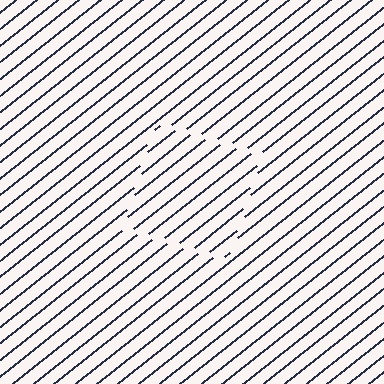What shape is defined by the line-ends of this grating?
An illusory square. The interior of the shape contains the same grating, shifted by half a period — the contour is defined by the phase discontinuity where line-ends from the inner and outer gratings abut.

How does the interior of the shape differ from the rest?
The interior of the shape contains the same grating, shifted by half a period — the contour is defined by the phase discontinuity where line-ends from the inner and outer gratings abut.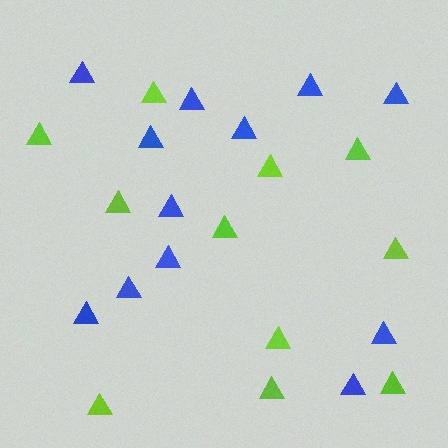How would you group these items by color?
There are 2 groups: one group of blue triangles (12) and one group of lime triangles (11).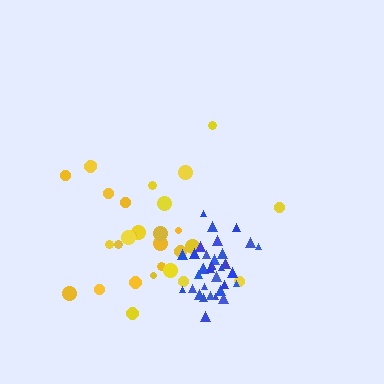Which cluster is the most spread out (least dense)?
Yellow.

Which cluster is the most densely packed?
Blue.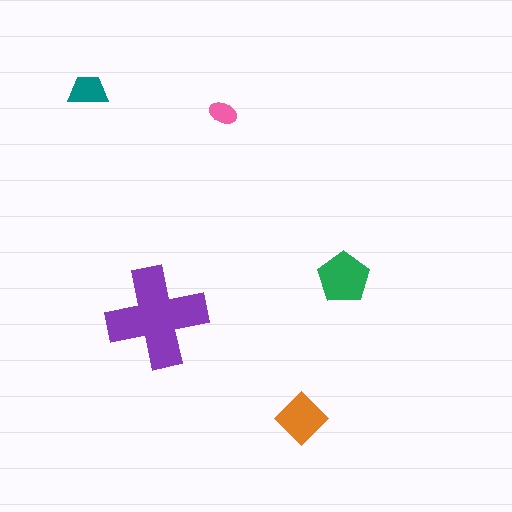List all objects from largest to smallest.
The purple cross, the green pentagon, the orange diamond, the teal trapezoid, the pink ellipse.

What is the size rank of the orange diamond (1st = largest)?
3rd.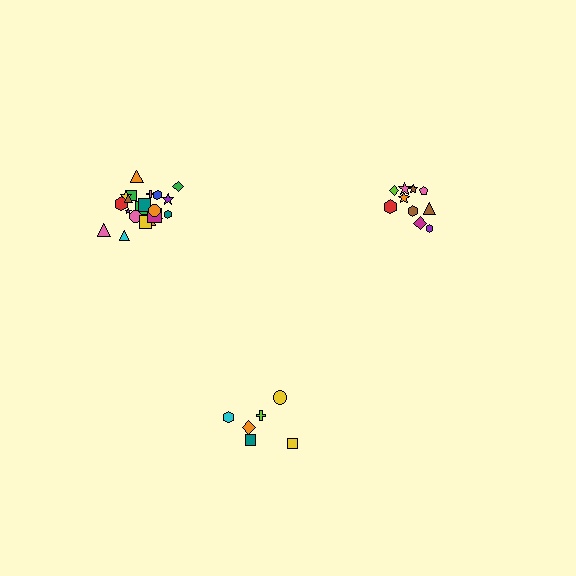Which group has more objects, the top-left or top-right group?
The top-left group.